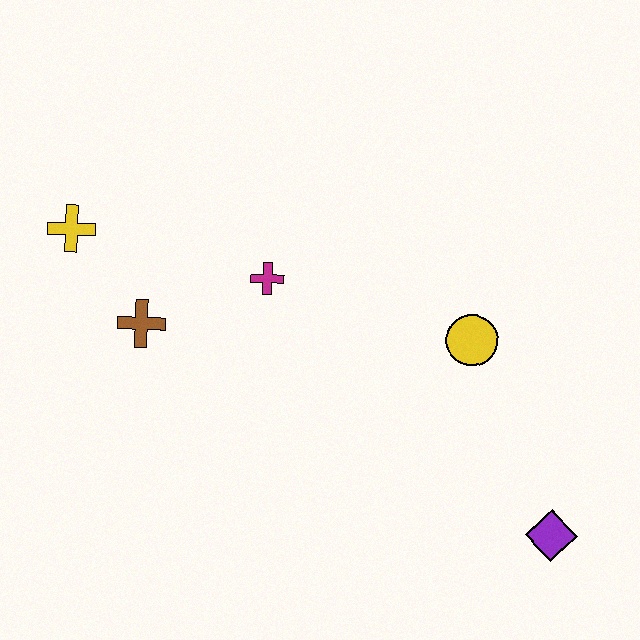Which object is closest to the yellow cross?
The brown cross is closest to the yellow cross.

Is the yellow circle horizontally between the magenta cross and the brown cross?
No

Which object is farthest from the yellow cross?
The purple diamond is farthest from the yellow cross.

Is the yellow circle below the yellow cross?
Yes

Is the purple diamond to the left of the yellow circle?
No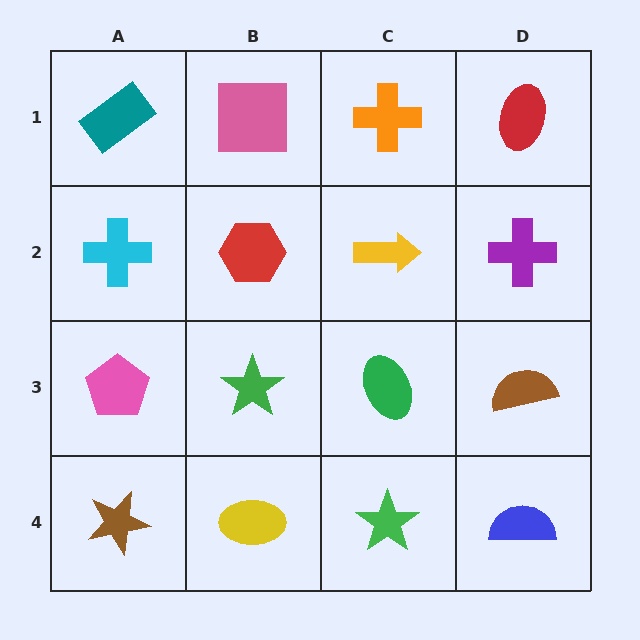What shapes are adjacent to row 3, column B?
A red hexagon (row 2, column B), a yellow ellipse (row 4, column B), a pink pentagon (row 3, column A), a green ellipse (row 3, column C).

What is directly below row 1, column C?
A yellow arrow.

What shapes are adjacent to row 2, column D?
A red ellipse (row 1, column D), a brown semicircle (row 3, column D), a yellow arrow (row 2, column C).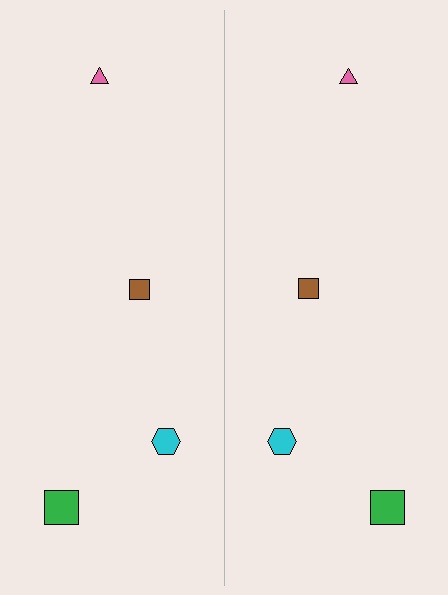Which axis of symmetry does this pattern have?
The pattern has a vertical axis of symmetry running through the center of the image.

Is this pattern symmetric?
Yes, this pattern has bilateral (reflection) symmetry.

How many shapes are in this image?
There are 8 shapes in this image.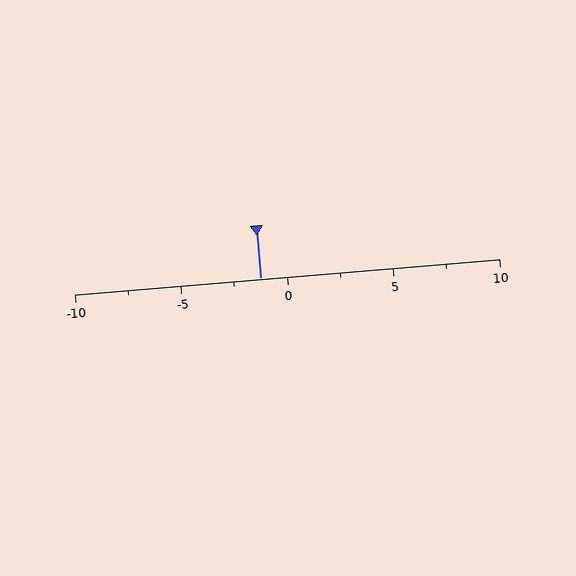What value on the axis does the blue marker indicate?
The marker indicates approximately -1.2.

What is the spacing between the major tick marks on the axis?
The major ticks are spaced 5 apart.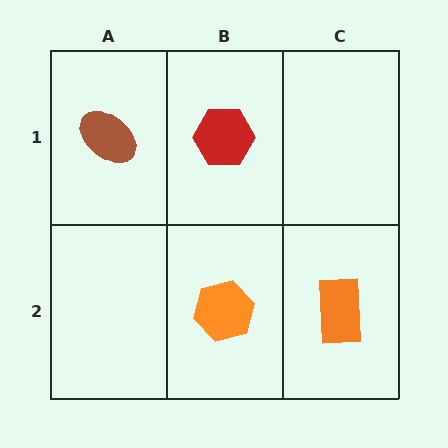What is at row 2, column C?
An orange rectangle.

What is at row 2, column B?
An orange hexagon.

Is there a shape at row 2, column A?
No, that cell is empty.